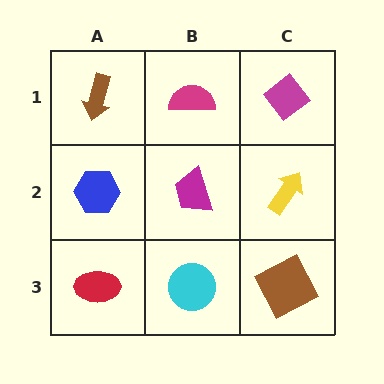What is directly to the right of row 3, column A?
A cyan circle.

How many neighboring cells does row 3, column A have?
2.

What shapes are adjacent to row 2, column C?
A magenta diamond (row 1, column C), a brown square (row 3, column C), a magenta trapezoid (row 2, column B).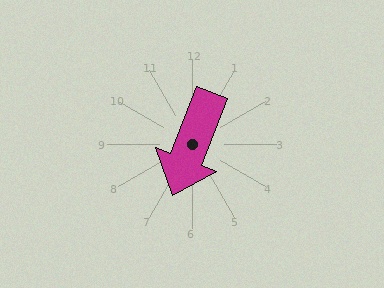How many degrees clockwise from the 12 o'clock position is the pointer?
Approximately 201 degrees.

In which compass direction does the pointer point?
South.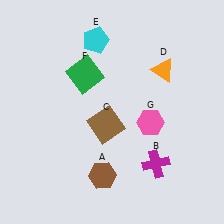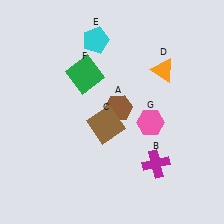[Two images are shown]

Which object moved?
The brown hexagon (A) moved up.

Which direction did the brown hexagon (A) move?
The brown hexagon (A) moved up.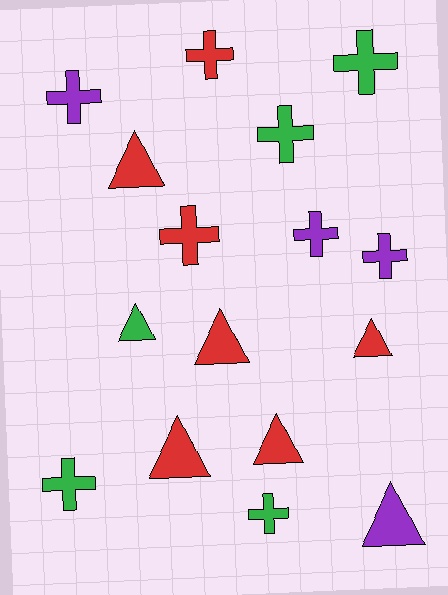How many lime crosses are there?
There are no lime crosses.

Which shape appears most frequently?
Cross, with 9 objects.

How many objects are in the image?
There are 16 objects.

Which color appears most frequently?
Red, with 7 objects.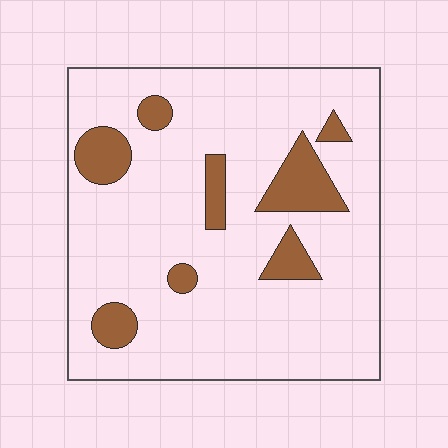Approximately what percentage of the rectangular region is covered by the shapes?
Approximately 15%.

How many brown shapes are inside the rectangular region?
8.